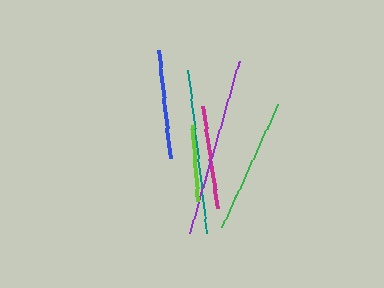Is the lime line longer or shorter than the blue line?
The blue line is longer than the lime line.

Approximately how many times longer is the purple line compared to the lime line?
The purple line is approximately 2.3 times the length of the lime line.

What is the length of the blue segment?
The blue segment is approximately 109 pixels long.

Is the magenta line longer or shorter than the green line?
The green line is longer than the magenta line.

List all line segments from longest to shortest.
From longest to shortest: purple, teal, green, blue, magenta, lime.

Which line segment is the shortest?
The lime line is the shortest at approximately 77 pixels.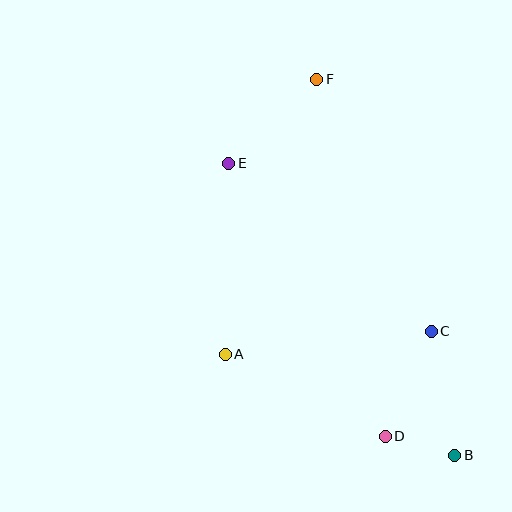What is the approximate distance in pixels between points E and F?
The distance between E and F is approximately 122 pixels.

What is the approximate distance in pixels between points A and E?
The distance between A and E is approximately 191 pixels.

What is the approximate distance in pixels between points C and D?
The distance between C and D is approximately 115 pixels.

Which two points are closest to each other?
Points B and D are closest to each other.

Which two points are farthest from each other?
Points B and F are farthest from each other.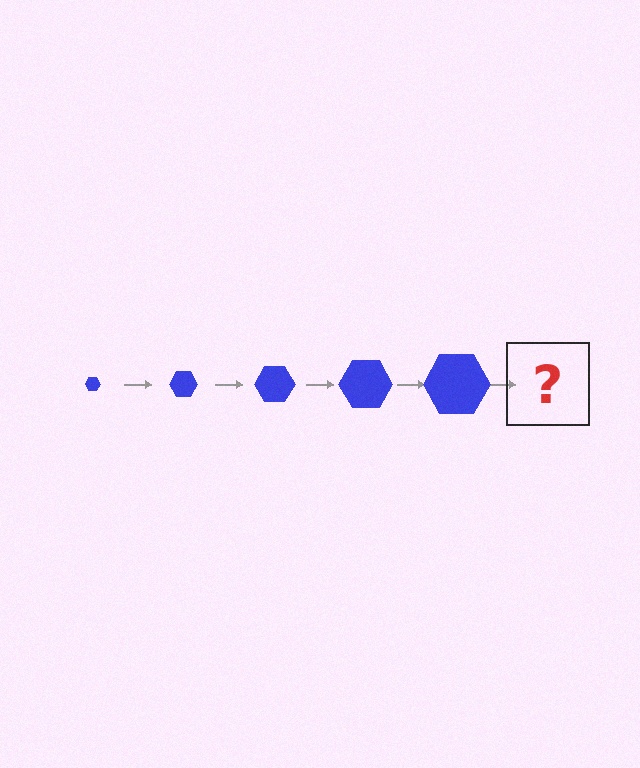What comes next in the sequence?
The next element should be a blue hexagon, larger than the previous one.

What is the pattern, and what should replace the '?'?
The pattern is that the hexagon gets progressively larger each step. The '?' should be a blue hexagon, larger than the previous one.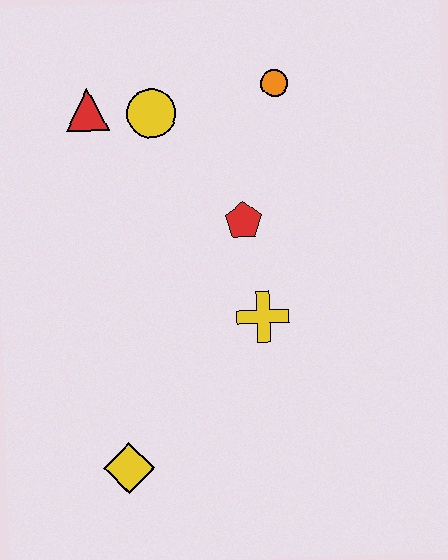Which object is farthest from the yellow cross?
The red triangle is farthest from the yellow cross.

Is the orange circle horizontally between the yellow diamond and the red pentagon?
No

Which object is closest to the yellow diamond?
The yellow cross is closest to the yellow diamond.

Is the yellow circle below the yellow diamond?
No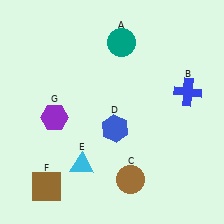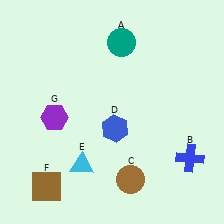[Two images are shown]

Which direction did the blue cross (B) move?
The blue cross (B) moved down.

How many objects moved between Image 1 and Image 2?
1 object moved between the two images.